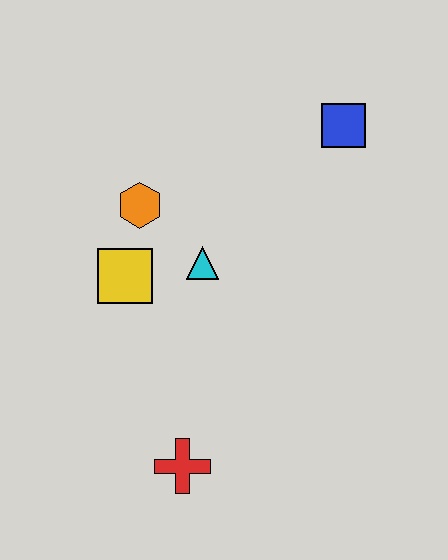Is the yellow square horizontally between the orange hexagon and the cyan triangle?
No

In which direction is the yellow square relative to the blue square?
The yellow square is to the left of the blue square.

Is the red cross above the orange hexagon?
No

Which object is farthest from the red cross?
The blue square is farthest from the red cross.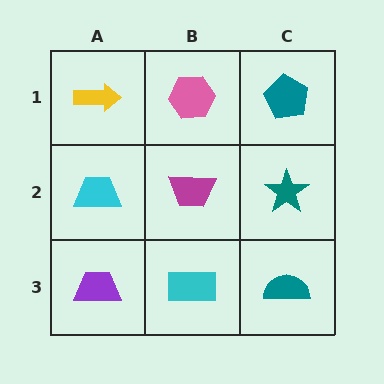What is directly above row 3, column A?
A cyan trapezoid.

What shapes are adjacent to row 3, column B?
A magenta trapezoid (row 2, column B), a purple trapezoid (row 3, column A), a teal semicircle (row 3, column C).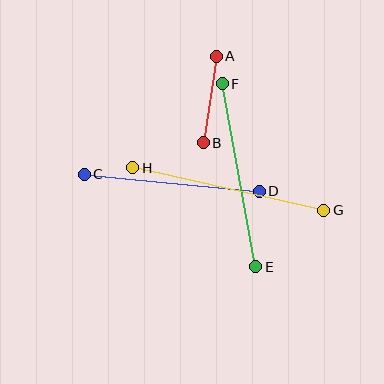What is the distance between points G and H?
The distance is approximately 196 pixels.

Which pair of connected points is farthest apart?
Points G and H are farthest apart.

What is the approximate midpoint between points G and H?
The midpoint is at approximately (228, 189) pixels.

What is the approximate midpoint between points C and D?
The midpoint is at approximately (172, 183) pixels.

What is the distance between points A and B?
The distance is approximately 88 pixels.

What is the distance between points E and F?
The distance is approximately 186 pixels.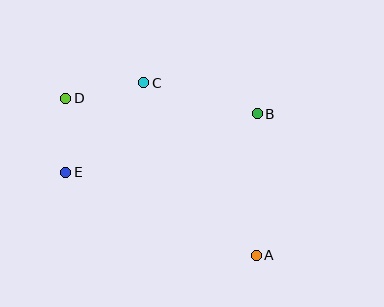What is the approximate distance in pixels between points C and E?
The distance between C and E is approximately 119 pixels.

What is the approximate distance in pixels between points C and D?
The distance between C and D is approximately 79 pixels.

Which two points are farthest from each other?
Points A and D are farthest from each other.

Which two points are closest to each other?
Points D and E are closest to each other.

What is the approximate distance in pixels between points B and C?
The distance between B and C is approximately 118 pixels.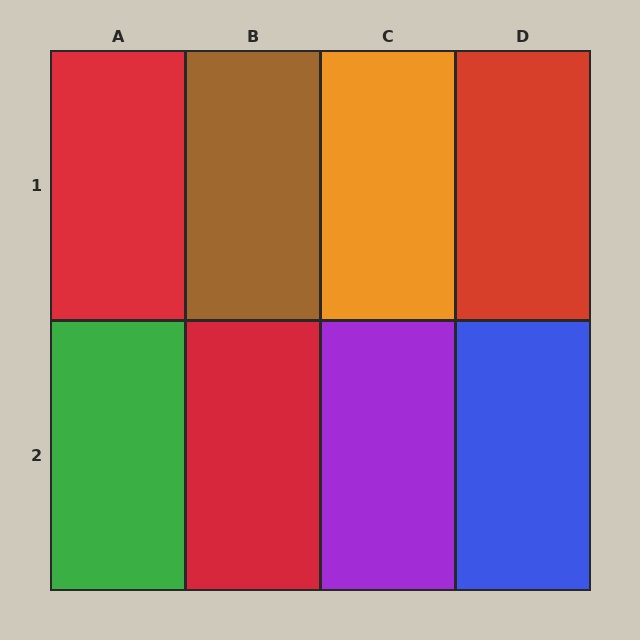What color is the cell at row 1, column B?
Brown.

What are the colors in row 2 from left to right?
Green, red, purple, blue.